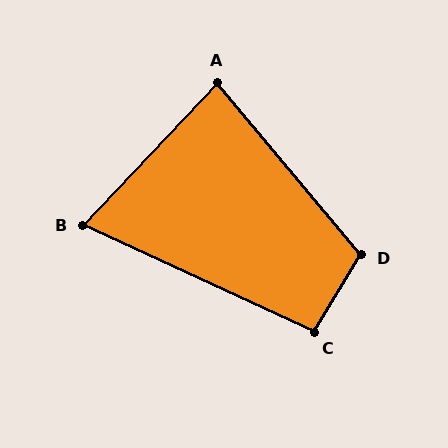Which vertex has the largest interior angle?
D, at approximately 108 degrees.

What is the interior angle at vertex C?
Approximately 97 degrees (obtuse).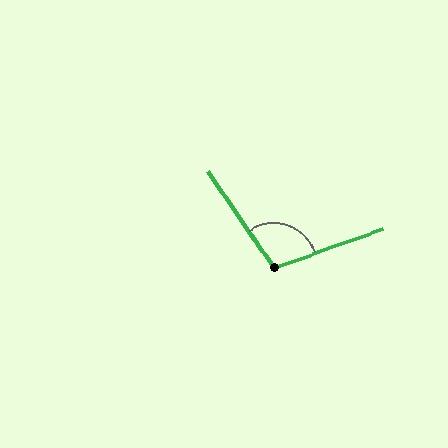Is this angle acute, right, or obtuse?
It is obtuse.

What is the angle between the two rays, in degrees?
Approximately 105 degrees.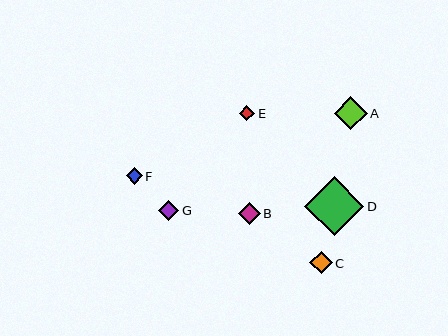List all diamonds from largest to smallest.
From largest to smallest: D, A, C, B, G, F, E.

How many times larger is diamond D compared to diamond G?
Diamond D is approximately 2.9 times the size of diamond G.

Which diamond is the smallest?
Diamond E is the smallest with a size of approximately 16 pixels.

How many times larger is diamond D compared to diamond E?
Diamond D is approximately 3.8 times the size of diamond E.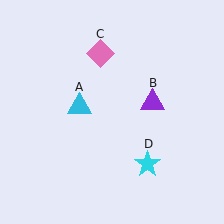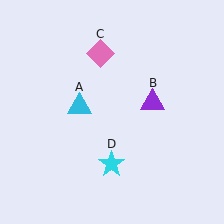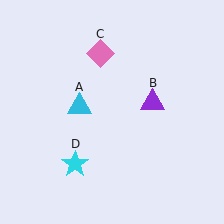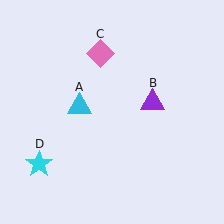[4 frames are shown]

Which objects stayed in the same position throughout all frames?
Cyan triangle (object A) and purple triangle (object B) and pink diamond (object C) remained stationary.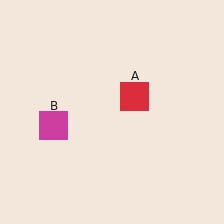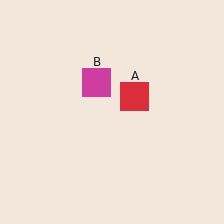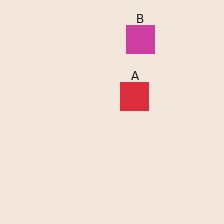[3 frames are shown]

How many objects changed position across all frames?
1 object changed position: magenta square (object B).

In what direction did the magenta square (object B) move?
The magenta square (object B) moved up and to the right.